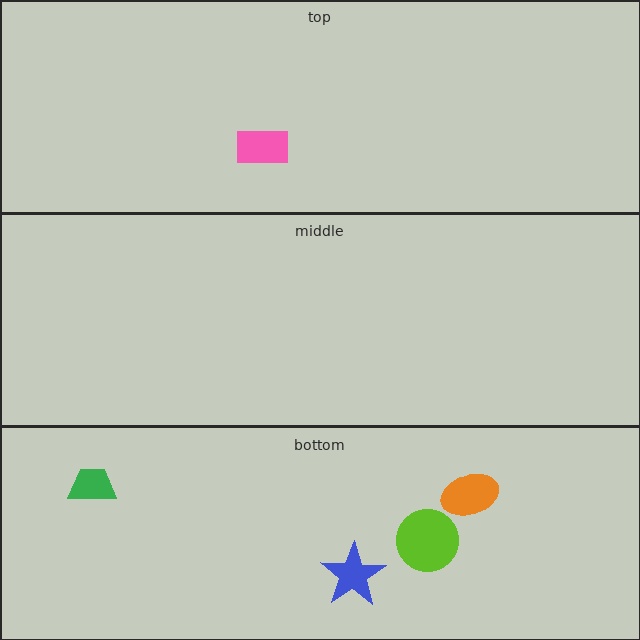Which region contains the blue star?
The bottom region.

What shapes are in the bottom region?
The blue star, the green trapezoid, the lime circle, the orange ellipse.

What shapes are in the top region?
The pink rectangle.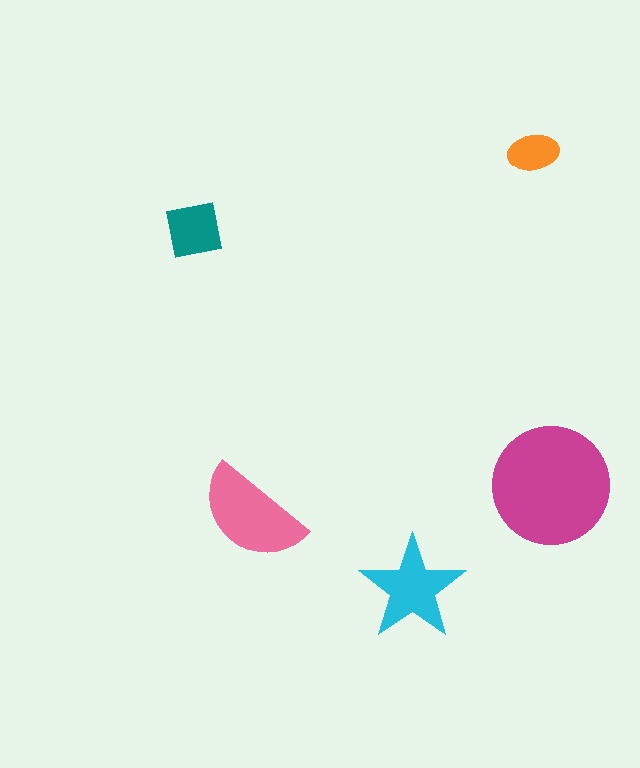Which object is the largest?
The magenta circle.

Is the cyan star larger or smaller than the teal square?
Larger.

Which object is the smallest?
The orange ellipse.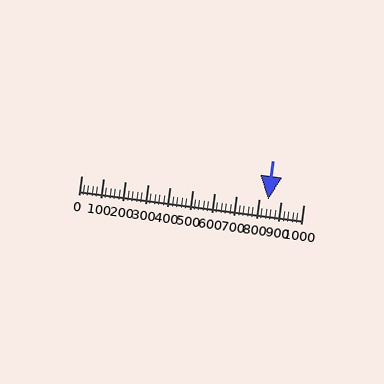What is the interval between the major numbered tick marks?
The major tick marks are spaced 100 units apart.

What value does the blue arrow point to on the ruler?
The blue arrow points to approximately 840.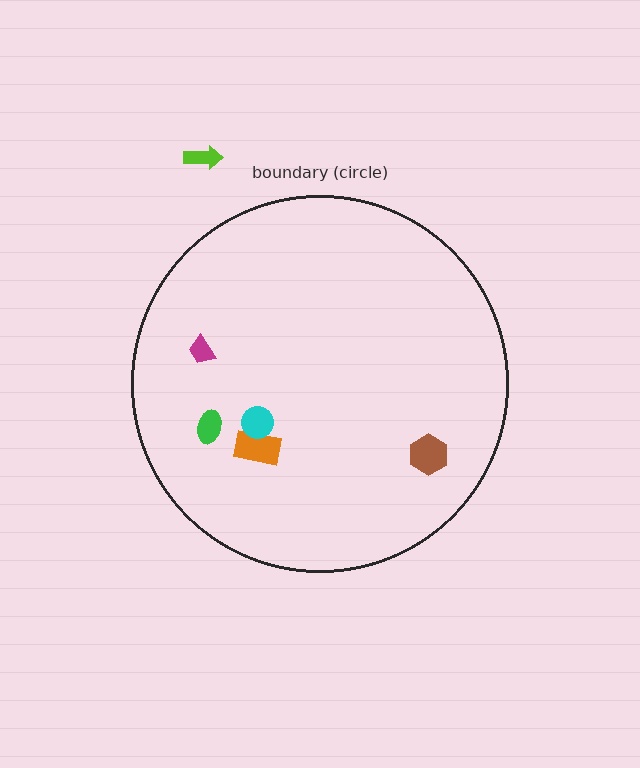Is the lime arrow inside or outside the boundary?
Outside.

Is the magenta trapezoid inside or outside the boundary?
Inside.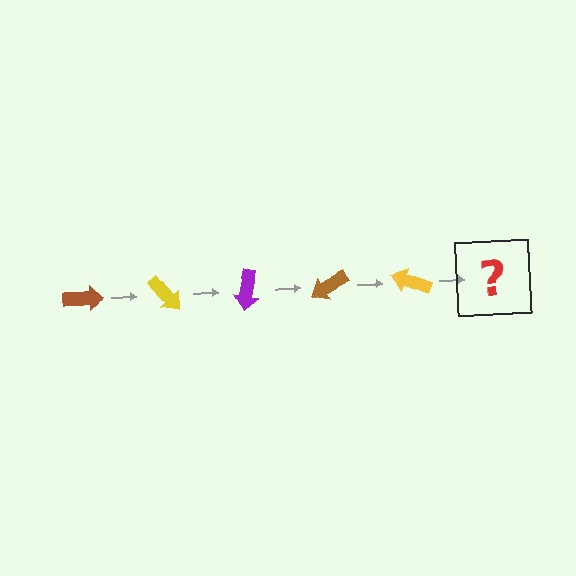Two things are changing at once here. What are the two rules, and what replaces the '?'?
The two rules are that it rotates 50 degrees each step and the color cycles through brown, yellow, and purple. The '?' should be a purple arrow, rotated 250 degrees from the start.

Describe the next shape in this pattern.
It should be a purple arrow, rotated 250 degrees from the start.